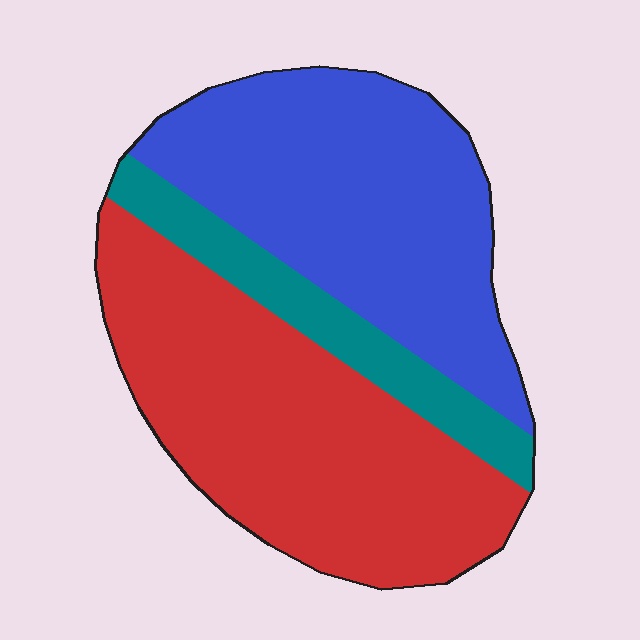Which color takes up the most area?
Red, at roughly 45%.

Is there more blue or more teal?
Blue.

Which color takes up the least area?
Teal, at roughly 15%.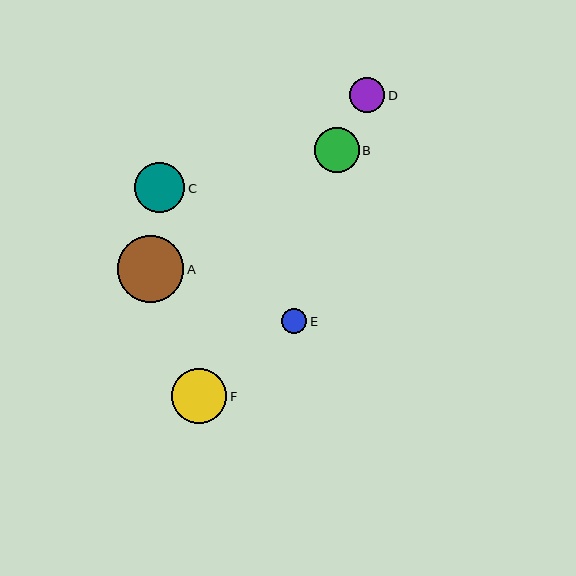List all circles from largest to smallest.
From largest to smallest: A, F, C, B, D, E.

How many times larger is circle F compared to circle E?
Circle F is approximately 2.2 times the size of circle E.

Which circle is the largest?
Circle A is the largest with a size of approximately 67 pixels.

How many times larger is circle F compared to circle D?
Circle F is approximately 1.6 times the size of circle D.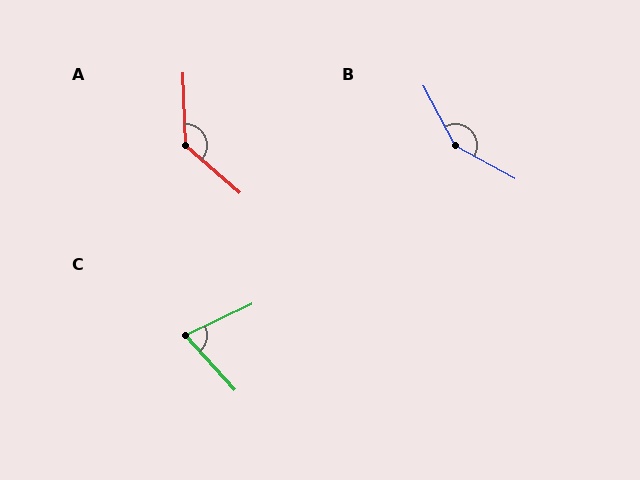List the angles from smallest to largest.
C (73°), A (133°), B (146°).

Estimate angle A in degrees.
Approximately 133 degrees.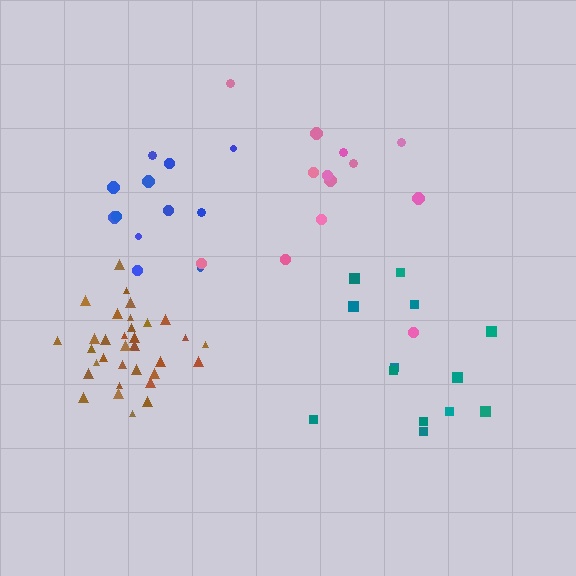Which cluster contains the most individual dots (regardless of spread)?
Brown (33).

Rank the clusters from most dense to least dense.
brown, blue, pink, teal.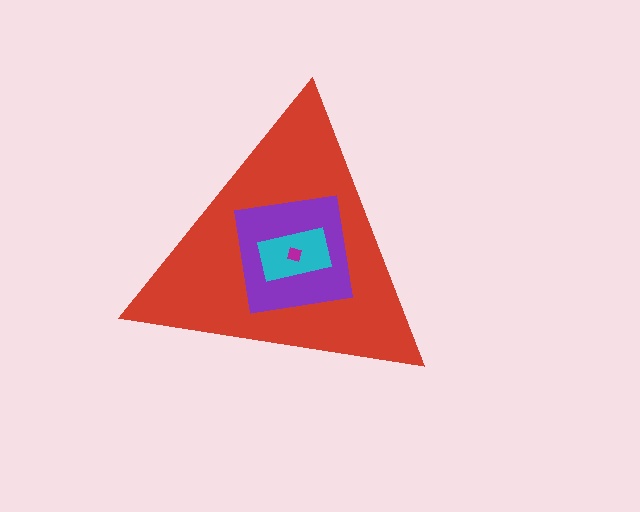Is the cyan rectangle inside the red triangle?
Yes.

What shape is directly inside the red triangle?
The purple square.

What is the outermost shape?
The red triangle.